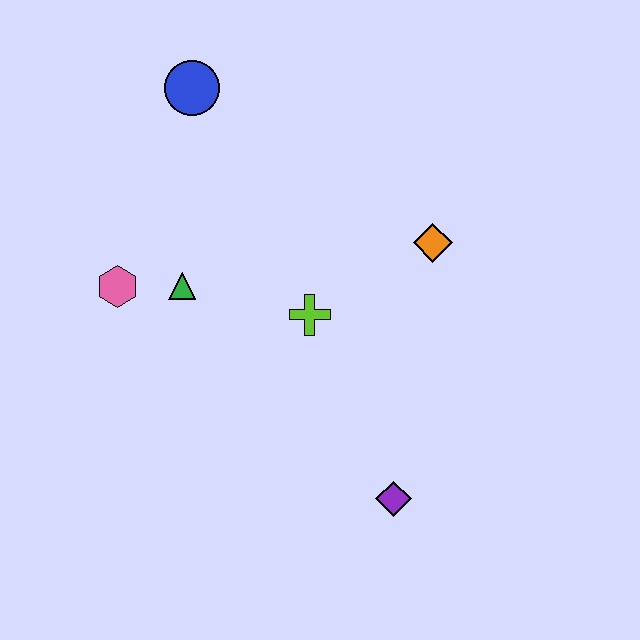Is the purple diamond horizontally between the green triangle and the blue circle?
No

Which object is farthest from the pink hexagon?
The purple diamond is farthest from the pink hexagon.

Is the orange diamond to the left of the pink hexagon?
No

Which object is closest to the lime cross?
The green triangle is closest to the lime cross.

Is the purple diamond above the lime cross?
No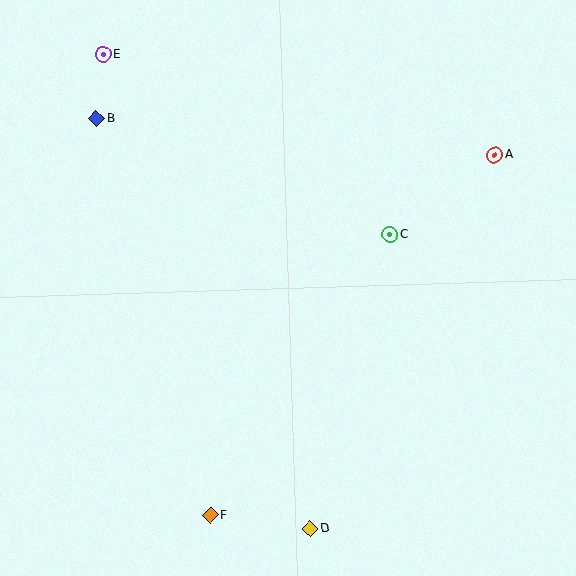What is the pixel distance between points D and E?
The distance between D and E is 518 pixels.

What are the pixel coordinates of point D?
Point D is at (310, 529).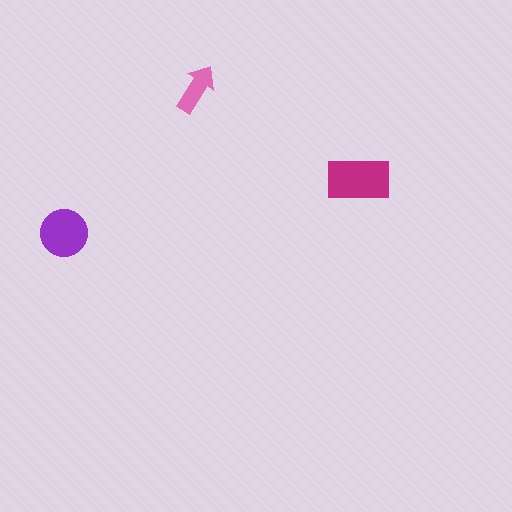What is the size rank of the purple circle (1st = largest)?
2nd.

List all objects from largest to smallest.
The magenta rectangle, the purple circle, the pink arrow.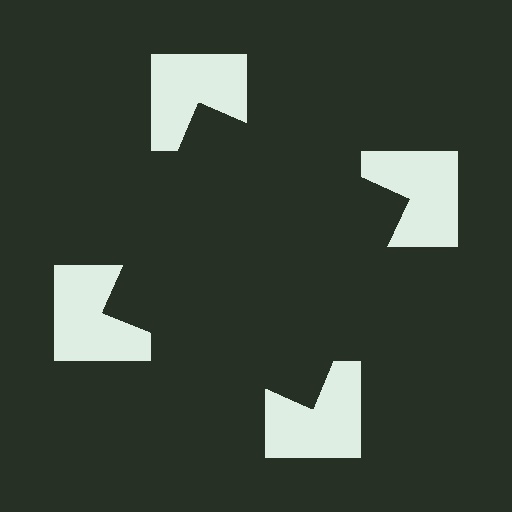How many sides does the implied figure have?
4 sides.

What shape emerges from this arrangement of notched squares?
An illusory square — its edges are inferred from the aligned wedge cuts in the notched squares, not physically drawn.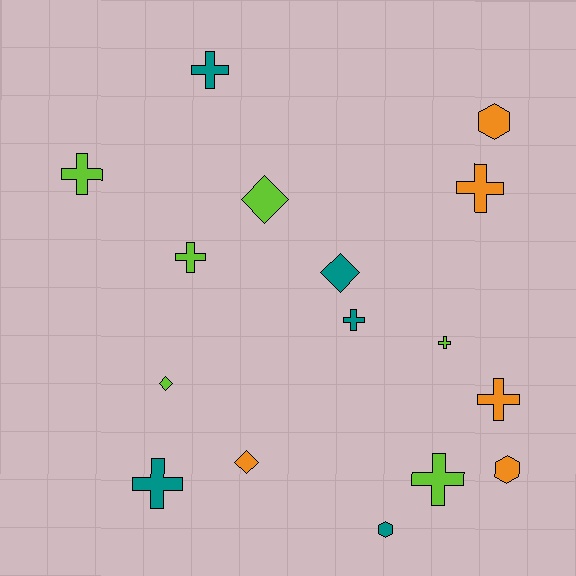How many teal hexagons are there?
There is 1 teal hexagon.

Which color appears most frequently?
Lime, with 6 objects.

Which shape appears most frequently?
Cross, with 9 objects.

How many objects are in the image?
There are 16 objects.